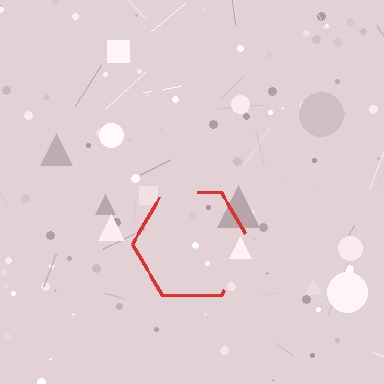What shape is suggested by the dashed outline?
The dashed outline suggests a hexagon.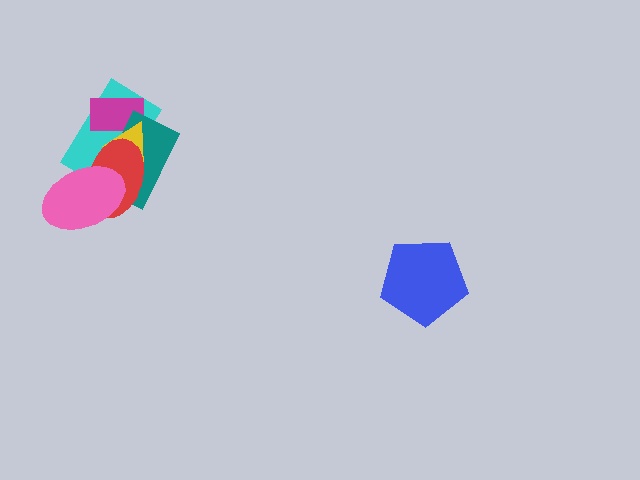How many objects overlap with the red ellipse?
4 objects overlap with the red ellipse.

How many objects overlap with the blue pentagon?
0 objects overlap with the blue pentagon.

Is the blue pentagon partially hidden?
No, no other shape covers it.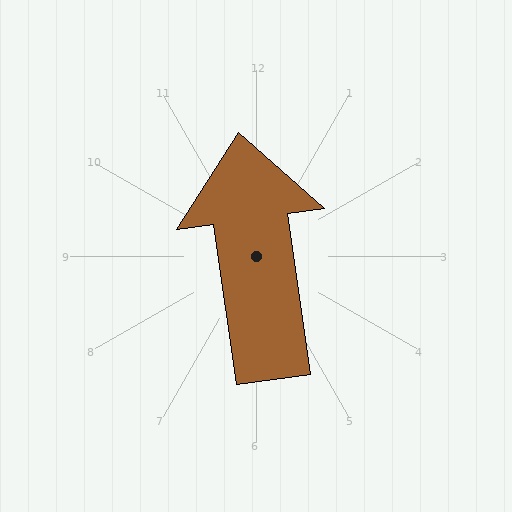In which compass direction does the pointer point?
North.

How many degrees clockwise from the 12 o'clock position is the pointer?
Approximately 352 degrees.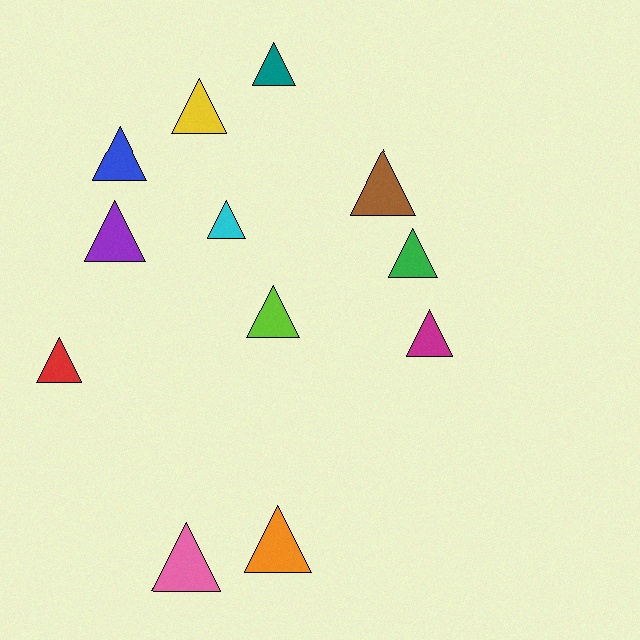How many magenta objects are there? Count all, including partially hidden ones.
There is 1 magenta object.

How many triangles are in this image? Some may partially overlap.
There are 12 triangles.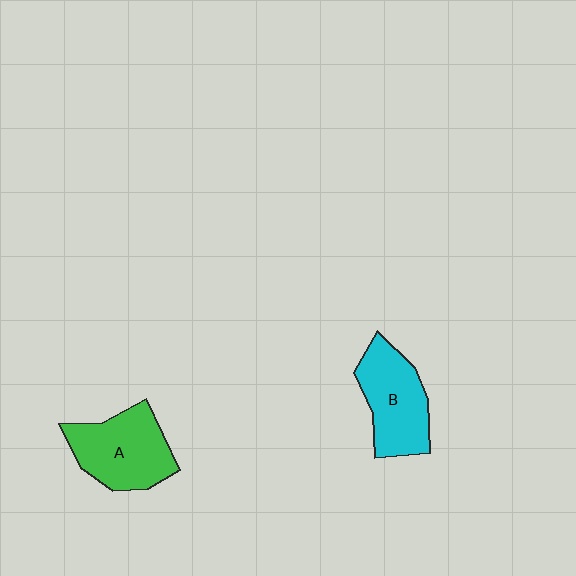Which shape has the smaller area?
Shape B (cyan).